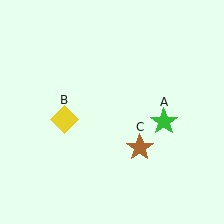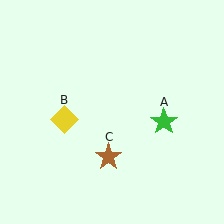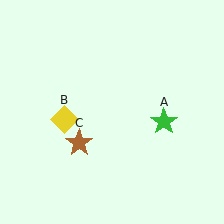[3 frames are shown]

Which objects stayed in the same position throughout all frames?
Green star (object A) and yellow diamond (object B) remained stationary.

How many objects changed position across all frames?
1 object changed position: brown star (object C).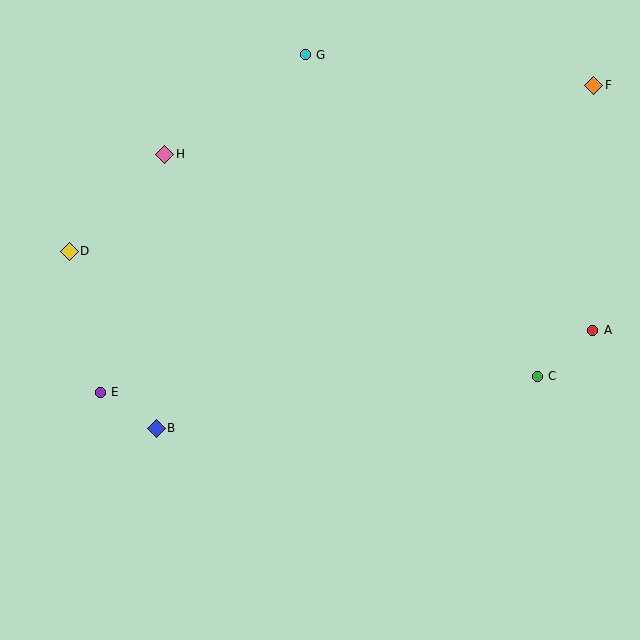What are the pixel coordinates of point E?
Point E is at (100, 392).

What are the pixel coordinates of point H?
Point H is at (165, 154).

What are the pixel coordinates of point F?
Point F is at (594, 85).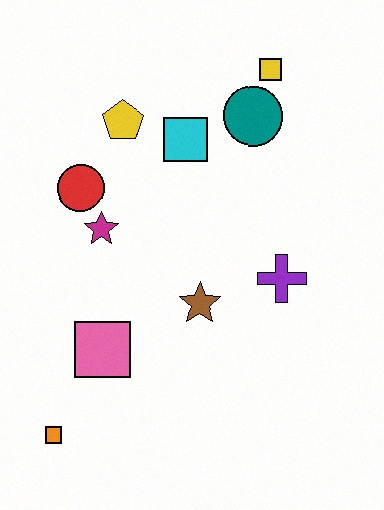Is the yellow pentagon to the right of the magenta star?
Yes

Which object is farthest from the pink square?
The yellow square is farthest from the pink square.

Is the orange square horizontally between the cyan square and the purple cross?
No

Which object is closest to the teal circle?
The yellow square is closest to the teal circle.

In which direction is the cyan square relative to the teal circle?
The cyan square is to the left of the teal circle.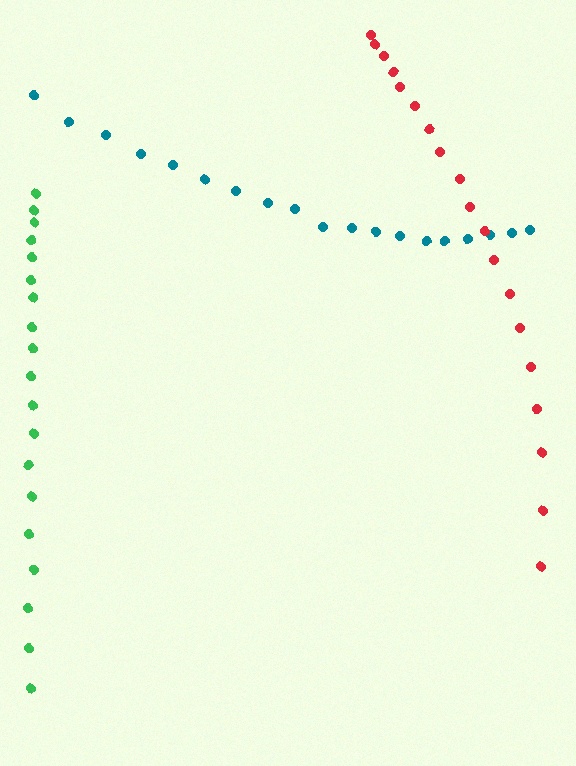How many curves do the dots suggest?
There are 3 distinct paths.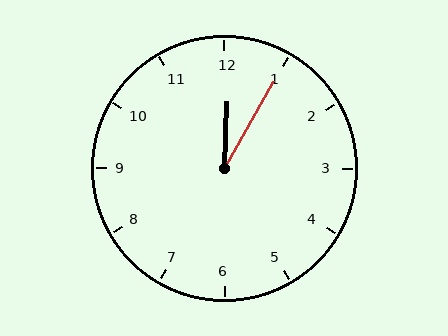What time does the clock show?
12:05.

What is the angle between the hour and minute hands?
Approximately 28 degrees.